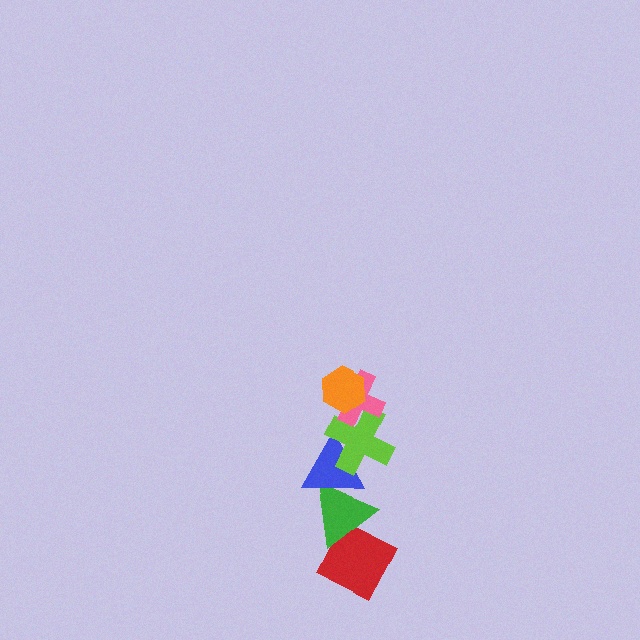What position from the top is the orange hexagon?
The orange hexagon is 1st from the top.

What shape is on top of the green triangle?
The blue triangle is on top of the green triangle.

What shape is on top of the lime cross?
The pink cross is on top of the lime cross.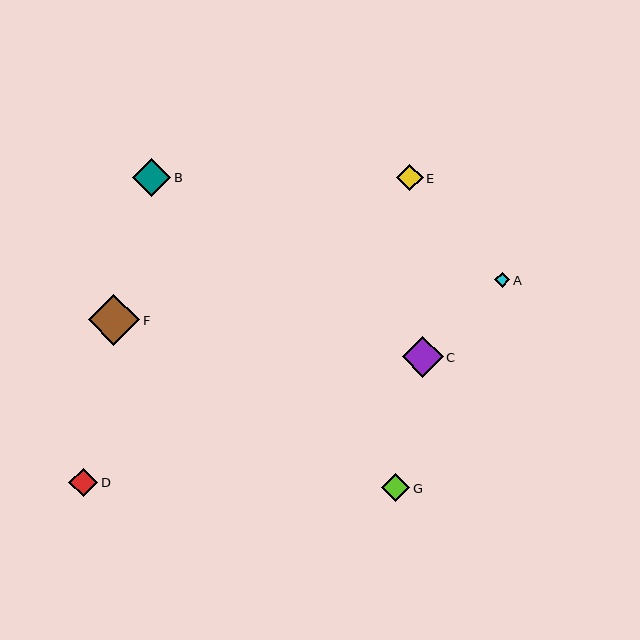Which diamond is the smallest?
Diamond A is the smallest with a size of approximately 15 pixels.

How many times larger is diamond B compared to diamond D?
Diamond B is approximately 1.3 times the size of diamond D.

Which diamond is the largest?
Diamond F is the largest with a size of approximately 51 pixels.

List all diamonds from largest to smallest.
From largest to smallest: F, C, B, D, G, E, A.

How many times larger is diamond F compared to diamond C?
Diamond F is approximately 1.3 times the size of diamond C.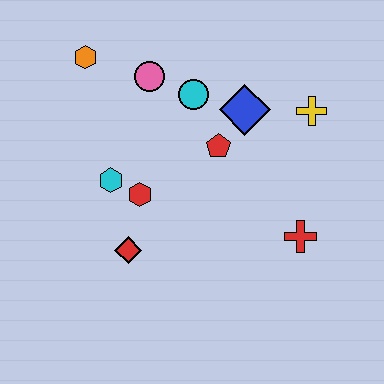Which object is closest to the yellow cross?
The blue diamond is closest to the yellow cross.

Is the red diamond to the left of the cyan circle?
Yes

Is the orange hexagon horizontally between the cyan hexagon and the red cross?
No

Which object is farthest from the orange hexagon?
The red cross is farthest from the orange hexagon.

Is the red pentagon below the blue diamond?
Yes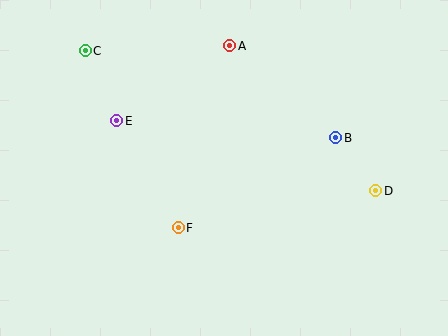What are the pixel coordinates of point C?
Point C is at (85, 51).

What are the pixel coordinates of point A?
Point A is at (230, 46).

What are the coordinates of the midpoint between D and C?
The midpoint between D and C is at (231, 121).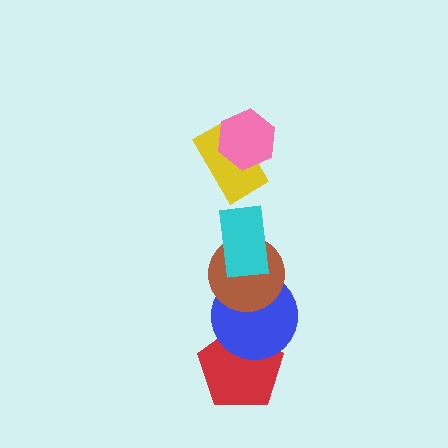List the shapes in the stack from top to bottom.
From top to bottom: the pink hexagon, the yellow rectangle, the cyan rectangle, the brown circle, the blue circle, the red pentagon.